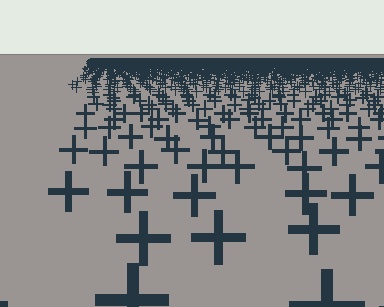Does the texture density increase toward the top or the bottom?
Density increases toward the top.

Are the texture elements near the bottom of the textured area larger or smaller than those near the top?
Larger. Near the bottom, elements are closer to the viewer and appear at a bigger on-screen size.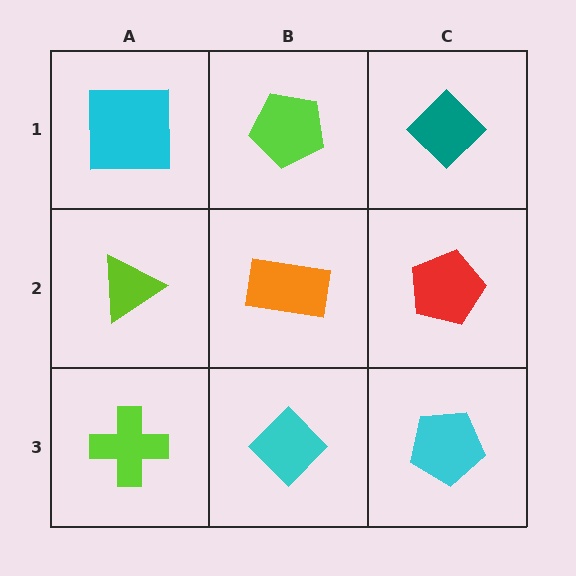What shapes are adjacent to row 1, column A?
A lime triangle (row 2, column A), a lime pentagon (row 1, column B).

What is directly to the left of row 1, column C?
A lime pentagon.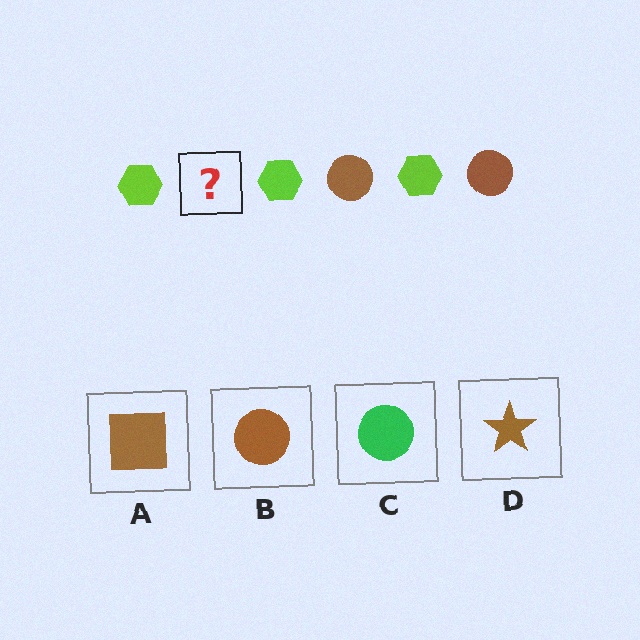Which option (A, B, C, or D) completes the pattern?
B.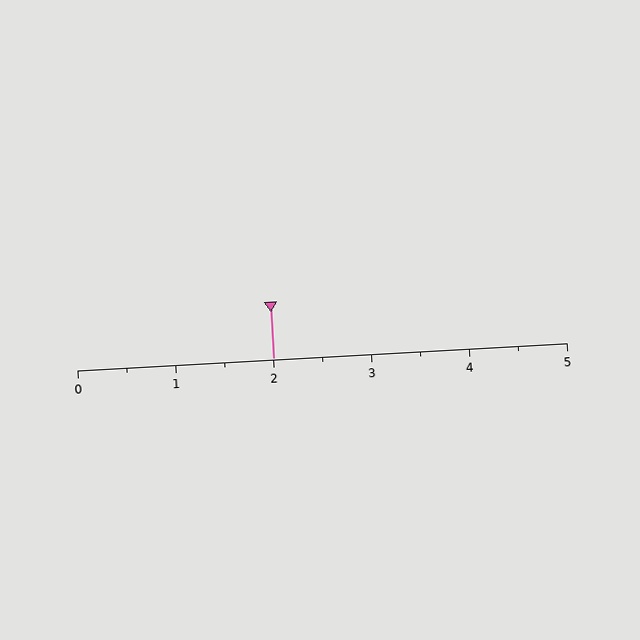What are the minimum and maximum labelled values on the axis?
The axis runs from 0 to 5.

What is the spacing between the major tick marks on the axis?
The major ticks are spaced 1 apart.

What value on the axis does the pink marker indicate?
The marker indicates approximately 2.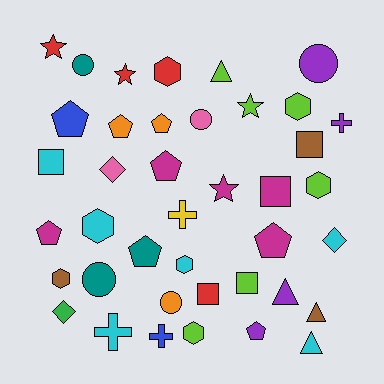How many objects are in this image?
There are 40 objects.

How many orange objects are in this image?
There are 3 orange objects.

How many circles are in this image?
There are 5 circles.